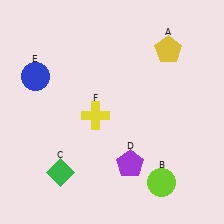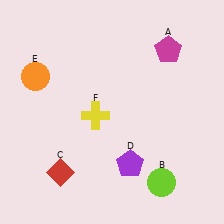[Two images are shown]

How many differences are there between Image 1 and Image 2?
There are 3 differences between the two images.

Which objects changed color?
A changed from yellow to magenta. C changed from green to red. E changed from blue to orange.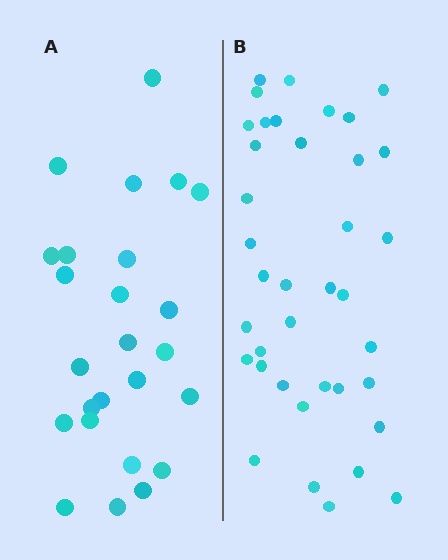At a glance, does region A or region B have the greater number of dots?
Region B (the right region) has more dots.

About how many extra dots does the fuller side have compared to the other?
Region B has approximately 15 more dots than region A.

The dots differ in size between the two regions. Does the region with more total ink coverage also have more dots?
No. Region A has more total ink coverage because its dots are larger, but region B actually contains more individual dots. Total area can be misleading — the number of items is what matters here.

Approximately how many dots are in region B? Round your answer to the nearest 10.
About 40 dots. (The exact count is 38, which rounds to 40.)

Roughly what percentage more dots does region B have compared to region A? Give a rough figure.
About 50% more.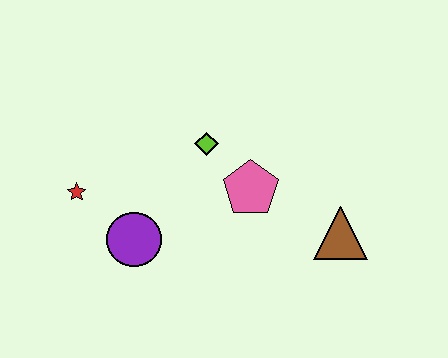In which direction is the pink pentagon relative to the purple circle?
The pink pentagon is to the right of the purple circle.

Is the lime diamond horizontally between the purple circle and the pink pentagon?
Yes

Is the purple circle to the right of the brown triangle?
No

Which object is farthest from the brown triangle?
The red star is farthest from the brown triangle.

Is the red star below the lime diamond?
Yes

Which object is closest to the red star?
The purple circle is closest to the red star.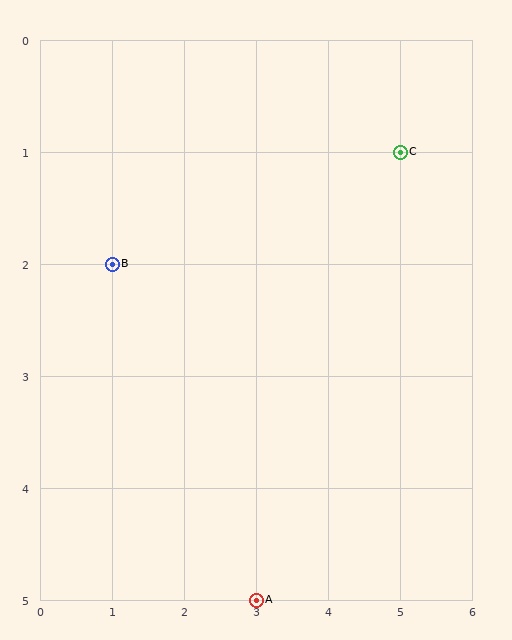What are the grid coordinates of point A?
Point A is at grid coordinates (3, 5).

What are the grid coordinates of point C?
Point C is at grid coordinates (5, 1).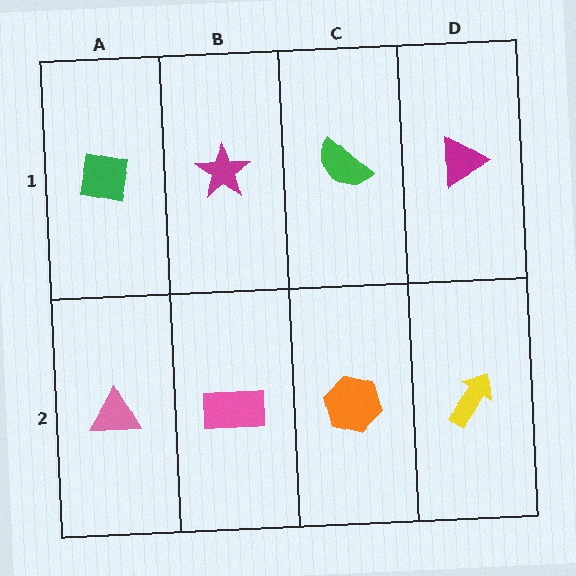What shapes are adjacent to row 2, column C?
A green semicircle (row 1, column C), a pink rectangle (row 2, column B), a yellow arrow (row 2, column D).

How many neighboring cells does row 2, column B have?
3.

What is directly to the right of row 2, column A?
A pink rectangle.